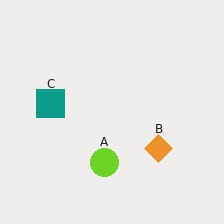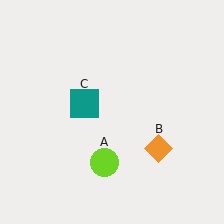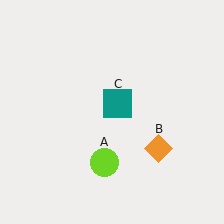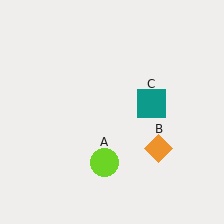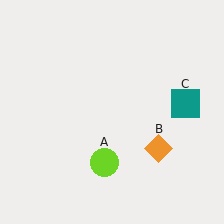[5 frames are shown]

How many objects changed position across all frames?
1 object changed position: teal square (object C).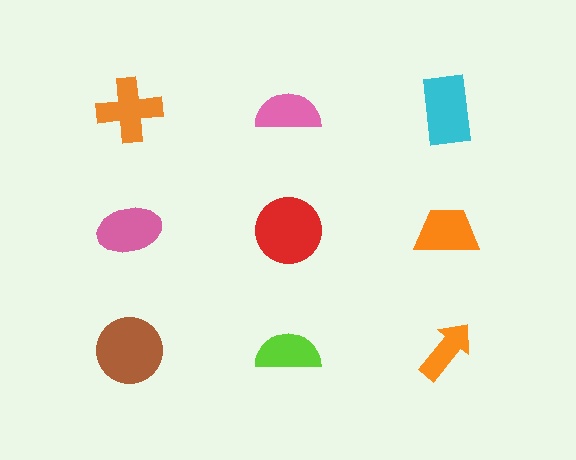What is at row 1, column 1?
An orange cross.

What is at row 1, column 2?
A pink semicircle.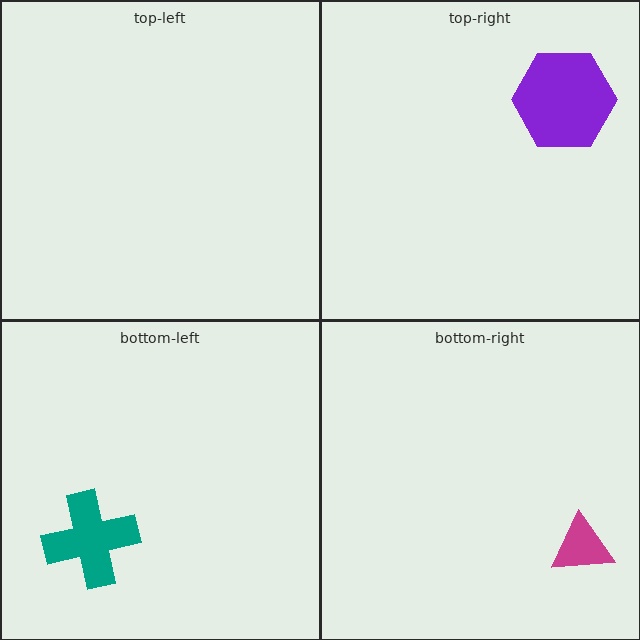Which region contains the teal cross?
The bottom-left region.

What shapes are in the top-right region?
The purple hexagon.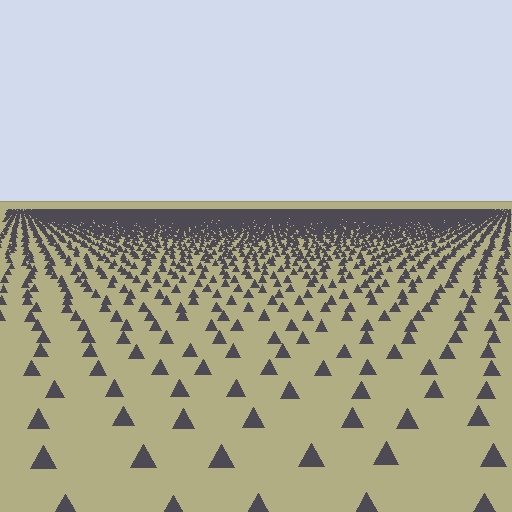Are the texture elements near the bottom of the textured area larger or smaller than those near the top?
Larger. Near the bottom, elements are closer to the viewer and appear at a bigger on-screen size.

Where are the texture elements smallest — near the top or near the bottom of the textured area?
Near the top.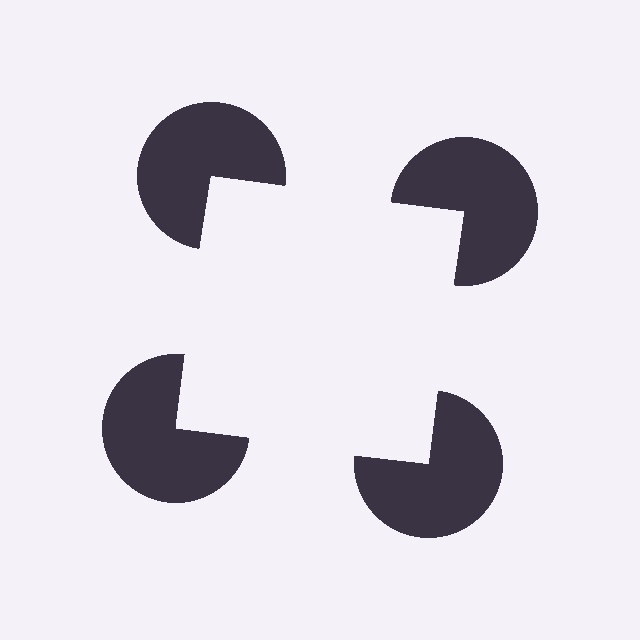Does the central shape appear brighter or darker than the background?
It typically appears slightly brighter than the background, even though no actual brightness change is drawn.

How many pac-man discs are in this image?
There are 4 — one at each vertex of the illusory square.